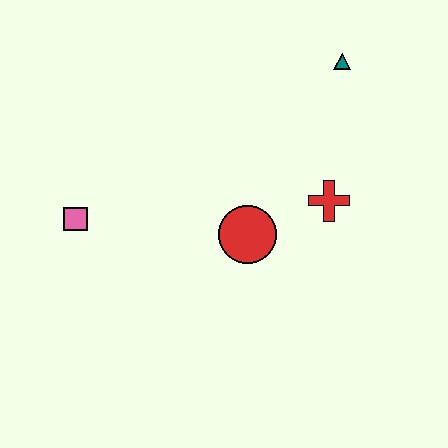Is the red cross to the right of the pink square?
Yes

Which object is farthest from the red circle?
The teal triangle is farthest from the red circle.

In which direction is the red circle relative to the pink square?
The red circle is to the right of the pink square.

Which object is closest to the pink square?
The red circle is closest to the pink square.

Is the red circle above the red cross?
No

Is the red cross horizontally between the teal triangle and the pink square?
Yes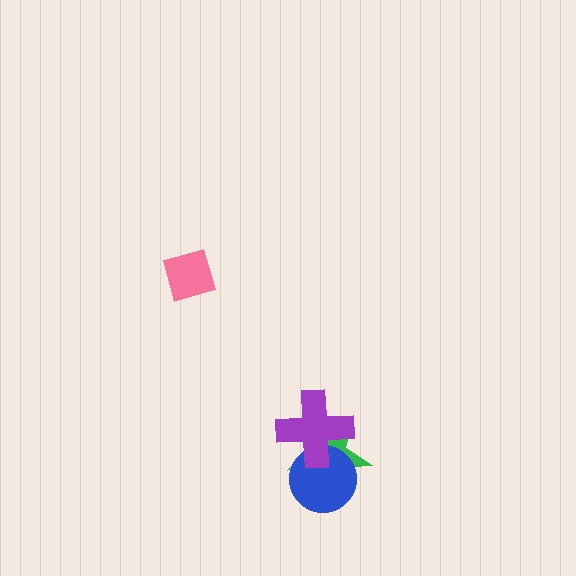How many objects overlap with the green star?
2 objects overlap with the green star.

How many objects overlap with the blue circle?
2 objects overlap with the blue circle.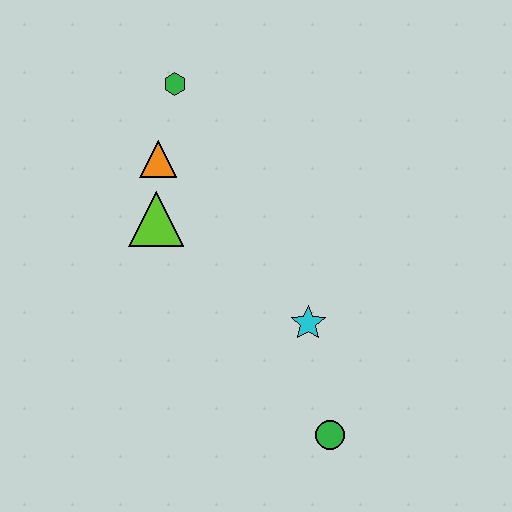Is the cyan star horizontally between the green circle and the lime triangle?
Yes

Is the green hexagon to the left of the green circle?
Yes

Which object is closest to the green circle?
The cyan star is closest to the green circle.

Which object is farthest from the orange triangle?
The green circle is farthest from the orange triangle.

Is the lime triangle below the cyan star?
No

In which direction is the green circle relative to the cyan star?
The green circle is below the cyan star.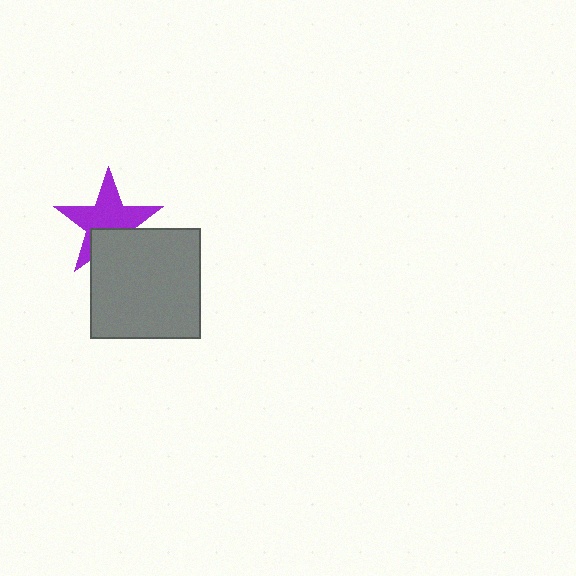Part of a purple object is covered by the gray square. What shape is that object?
It is a star.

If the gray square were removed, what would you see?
You would see the complete purple star.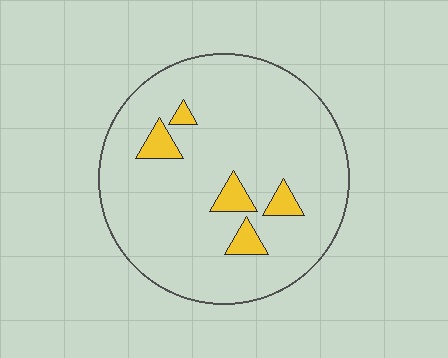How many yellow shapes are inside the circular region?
5.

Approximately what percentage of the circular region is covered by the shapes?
Approximately 10%.